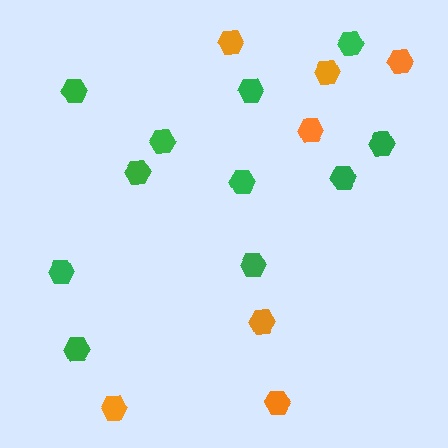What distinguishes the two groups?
There are 2 groups: one group of orange hexagons (7) and one group of green hexagons (11).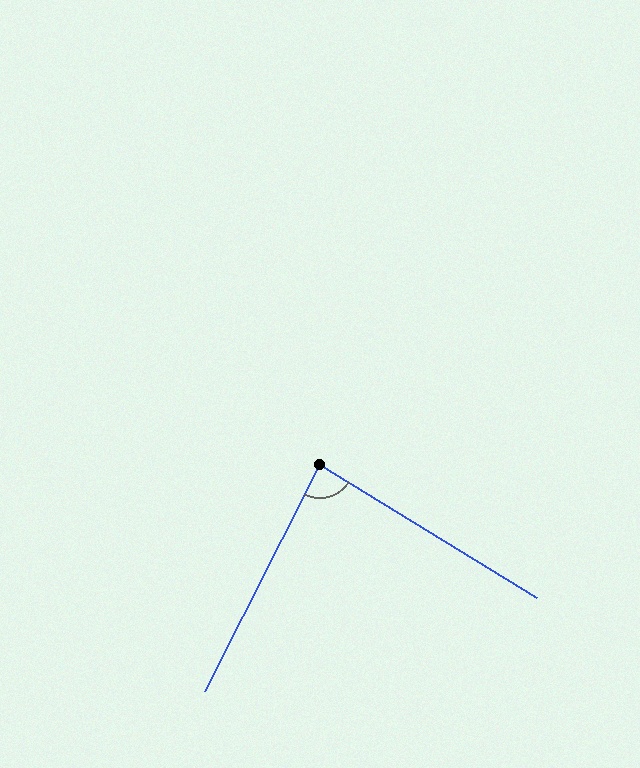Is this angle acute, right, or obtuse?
It is approximately a right angle.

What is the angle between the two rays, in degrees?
Approximately 85 degrees.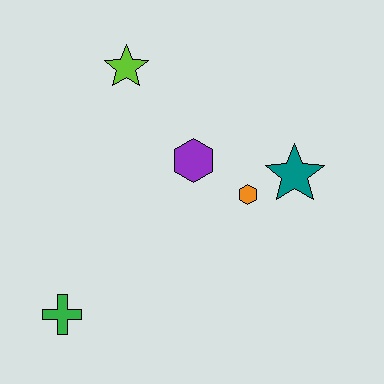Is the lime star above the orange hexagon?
Yes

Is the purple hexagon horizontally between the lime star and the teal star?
Yes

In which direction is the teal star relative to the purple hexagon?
The teal star is to the right of the purple hexagon.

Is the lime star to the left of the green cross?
No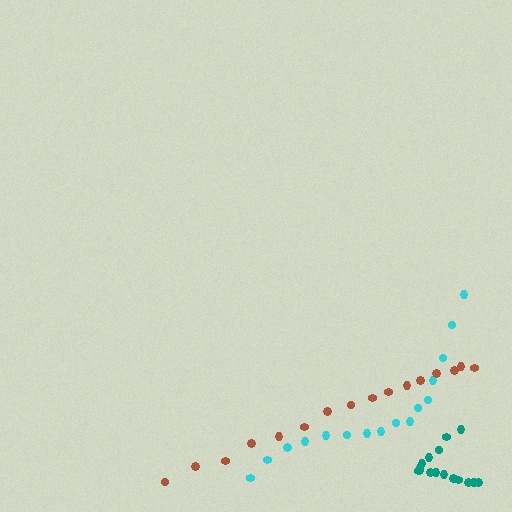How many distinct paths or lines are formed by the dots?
There are 3 distinct paths.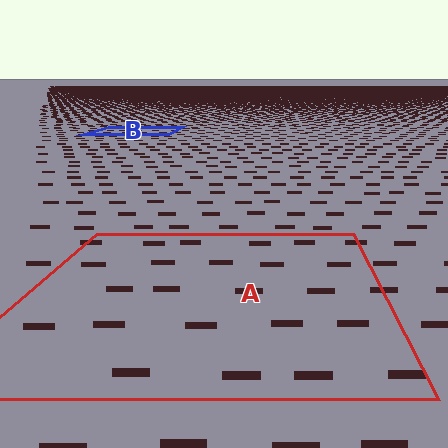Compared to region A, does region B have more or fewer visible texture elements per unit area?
Region B has more texture elements per unit area — they are packed more densely because it is farther away.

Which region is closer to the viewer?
Region A is closer. The texture elements there are larger and more spread out.